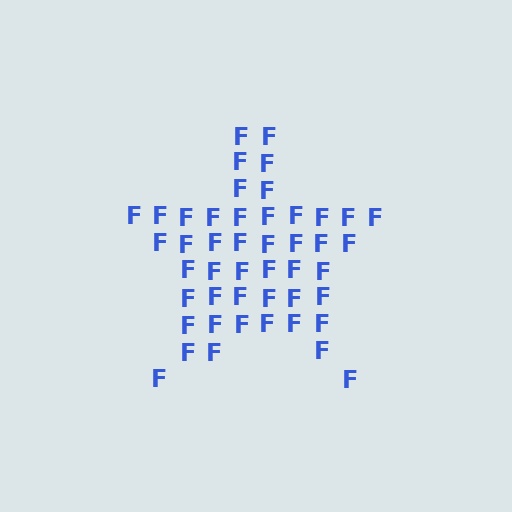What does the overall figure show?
The overall figure shows a star.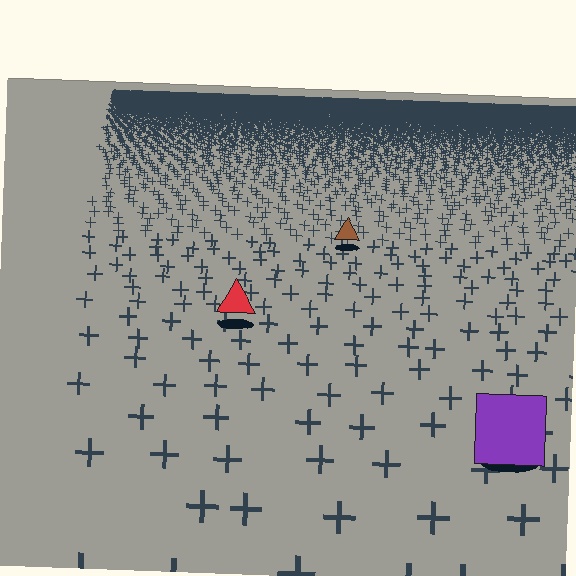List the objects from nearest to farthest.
From nearest to farthest: the purple square, the red triangle, the brown triangle.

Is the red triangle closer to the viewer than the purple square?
No. The purple square is closer — you can tell from the texture gradient: the ground texture is coarser near it.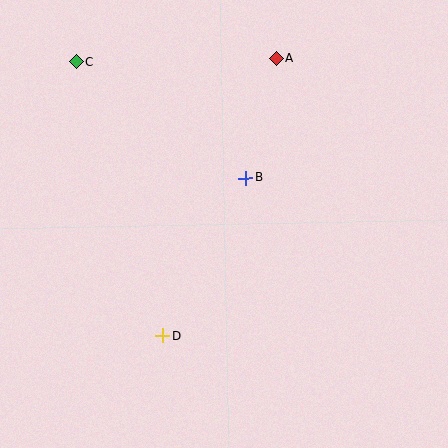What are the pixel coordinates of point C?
Point C is at (76, 61).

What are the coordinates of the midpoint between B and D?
The midpoint between B and D is at (205, 257).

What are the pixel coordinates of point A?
Point A is at (276, 58).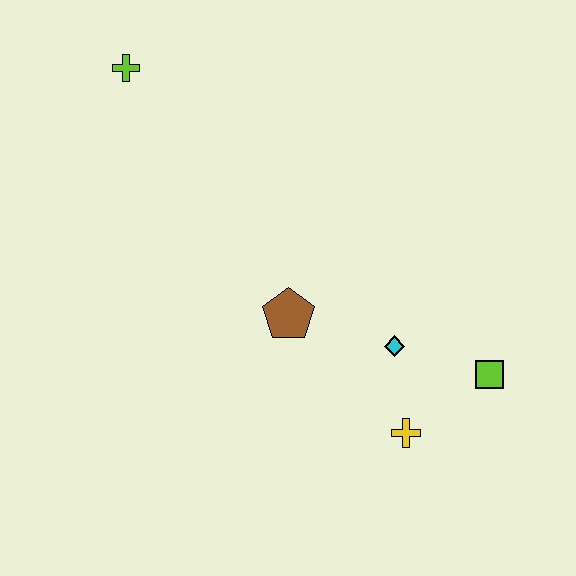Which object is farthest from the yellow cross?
The lime cross is farthest from the yellow cross.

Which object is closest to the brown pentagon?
The cyan diamond is closest to the brown pentagon.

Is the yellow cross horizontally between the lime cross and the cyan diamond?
No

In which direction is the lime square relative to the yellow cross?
The lime square is to the right of the yellow cross.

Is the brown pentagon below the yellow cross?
No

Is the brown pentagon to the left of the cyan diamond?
Yes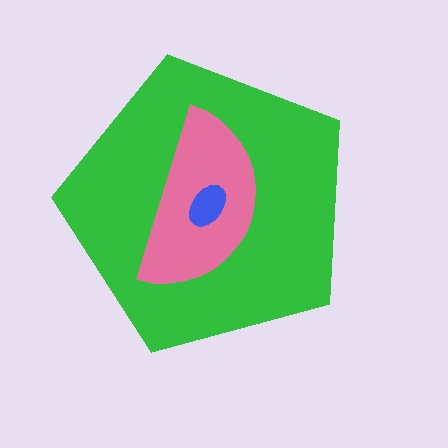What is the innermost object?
The blue ellipse.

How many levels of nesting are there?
3.